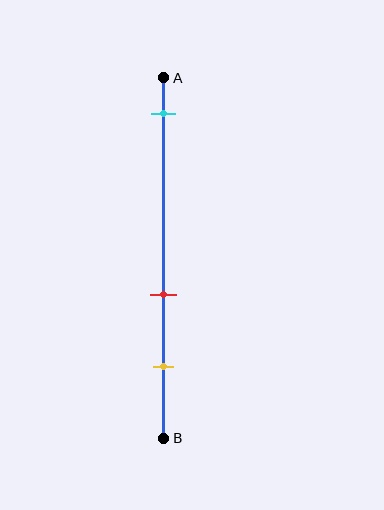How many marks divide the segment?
There are 3 marks dividing the segment.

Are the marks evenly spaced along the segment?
No, the marks are not evenly spaced.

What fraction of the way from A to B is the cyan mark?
The cyan mark is approximately 10% (0.1) of the way from A to B.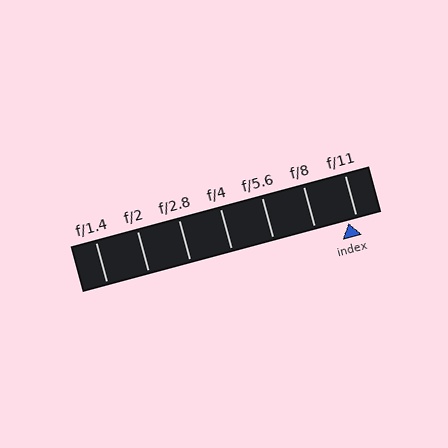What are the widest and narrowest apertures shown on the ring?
The widest aperture shown is f/1.4 and the narrowest is f/11.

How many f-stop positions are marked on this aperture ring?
There are 7 f-stop positions marked.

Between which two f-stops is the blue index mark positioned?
The index mark is between f/8 and f/11.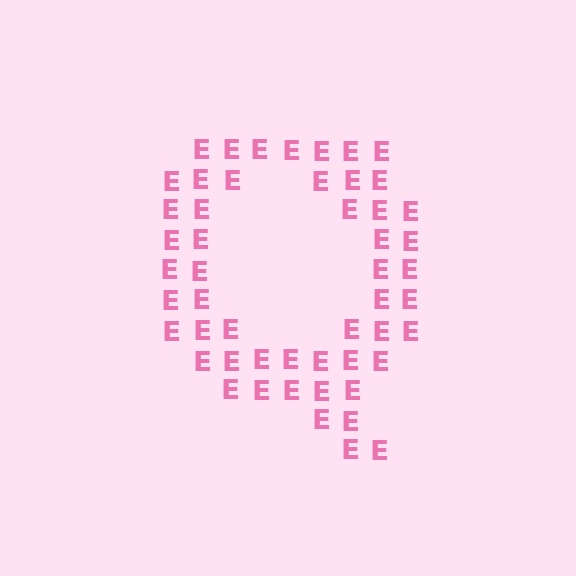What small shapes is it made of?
It is made of small letter E's.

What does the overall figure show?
The overall figure shows the letter Q.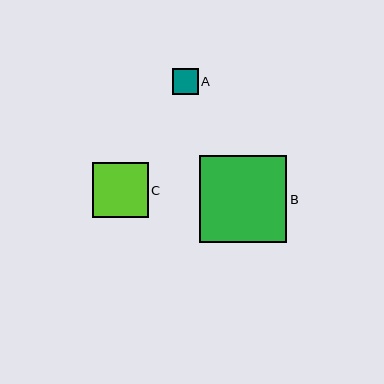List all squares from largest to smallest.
From largest to smallest: B, C, A.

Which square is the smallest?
Square A is the smallest with a size of approximately 26 pixels.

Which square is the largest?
Square B is the largest with a size of approximately 87 pixels.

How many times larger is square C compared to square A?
Square C is approximately 2.1 times the size of square A.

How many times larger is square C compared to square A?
Square C is approximately 2.1 times the size of square A.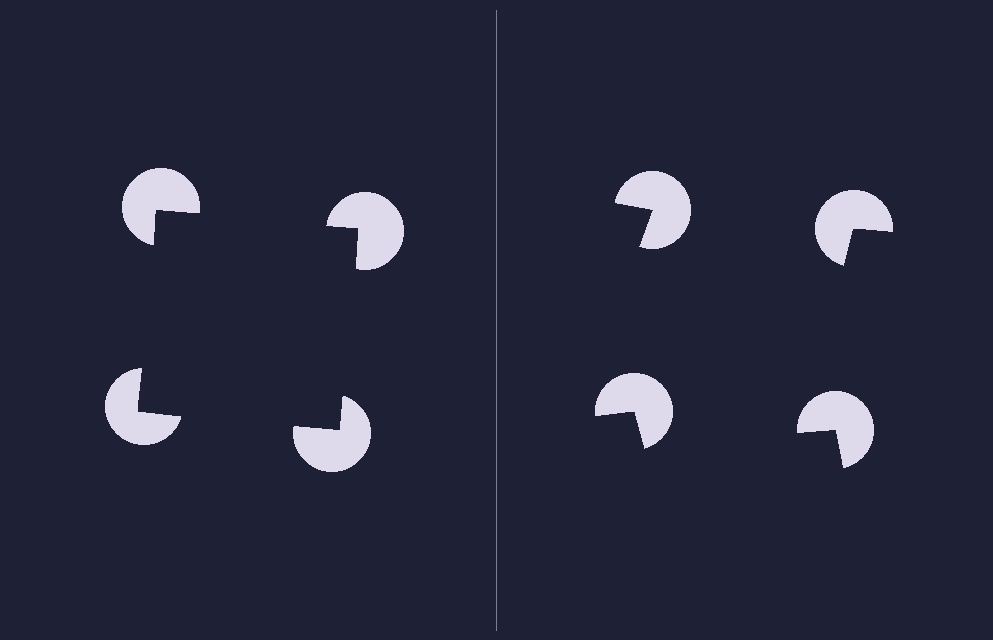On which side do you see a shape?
An illusory square appears on the left side. On the right side the wedge cuts are rotated, so no coherent shape forms.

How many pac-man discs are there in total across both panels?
8 — 4 on each side.